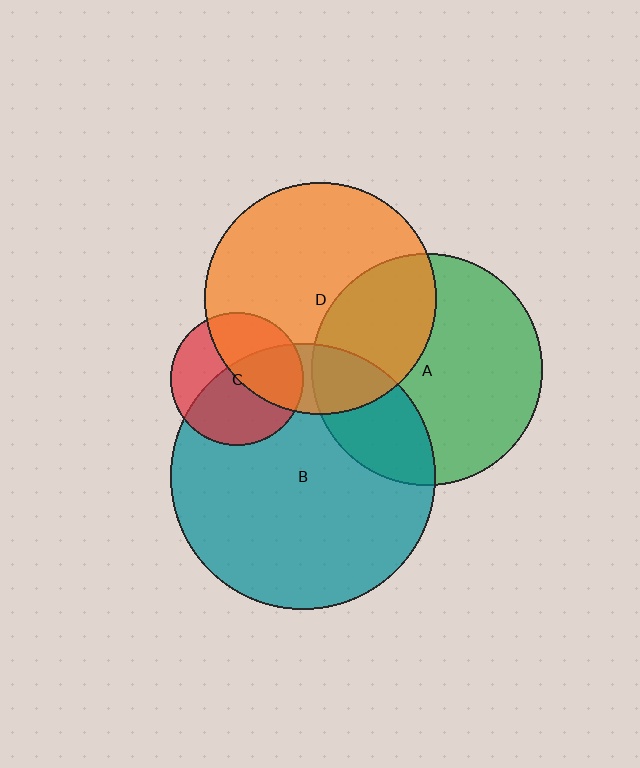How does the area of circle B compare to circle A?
Approximately 1.3 times.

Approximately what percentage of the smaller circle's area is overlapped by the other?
Approximately 35%.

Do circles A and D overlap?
Yes.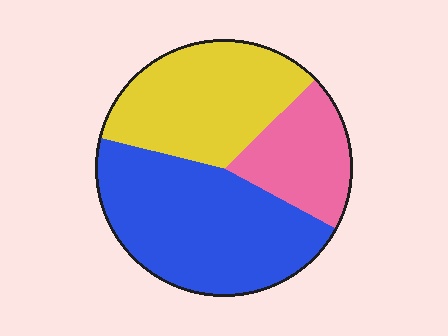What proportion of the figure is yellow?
Yellow takes up about one third (1/3) of the figure.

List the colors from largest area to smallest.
From largest to smallest: blue, yellow, pink.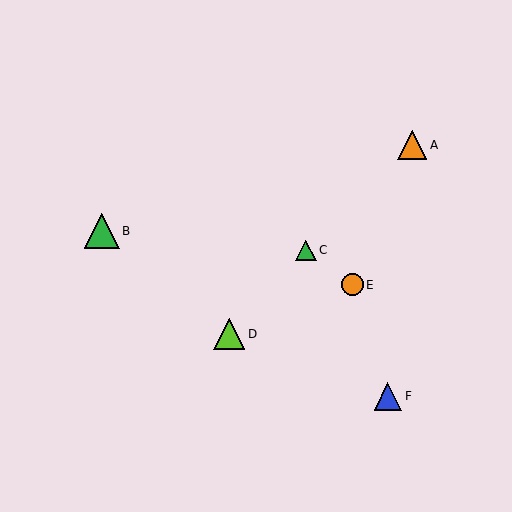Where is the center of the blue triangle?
The center of the blue triangle is at (388, 396).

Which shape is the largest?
The green triangle (labeled B) is the largest.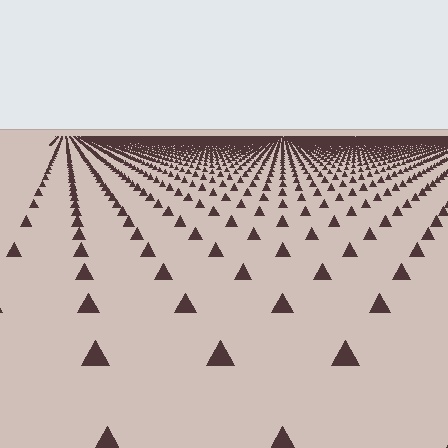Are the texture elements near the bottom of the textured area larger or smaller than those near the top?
Larger. Near the bottom, elements are closer to the viewer and appear at a bigger on-screen size.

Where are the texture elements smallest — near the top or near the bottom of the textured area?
Near the top.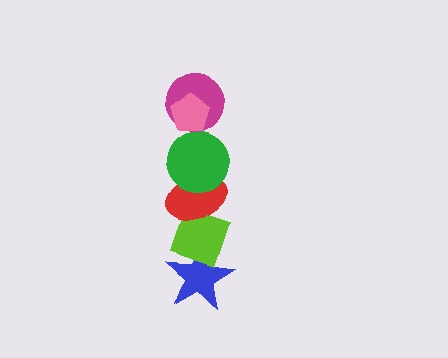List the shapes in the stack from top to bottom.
From top to bottom: the pink pentagon, the magenta circle, the green circle, the red ellipse, the lime diamond, the blue star.